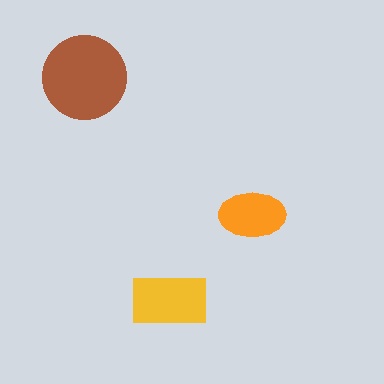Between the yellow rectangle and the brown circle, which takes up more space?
The brown circle.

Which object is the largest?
The brown circle.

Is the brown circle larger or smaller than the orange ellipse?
Larger.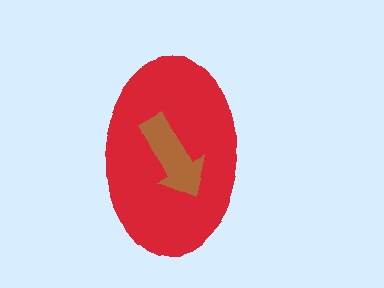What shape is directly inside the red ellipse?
The brown arrow.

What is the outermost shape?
The red ellipse.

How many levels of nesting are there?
2.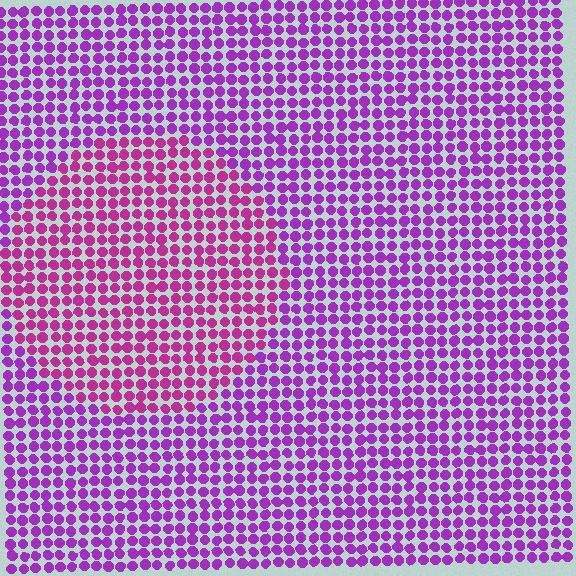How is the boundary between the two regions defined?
The boundary is defined purely by a slight shift in hue (about 28 degrees). Spacing, size, and orientation are identical on both sides.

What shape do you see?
I see a circle.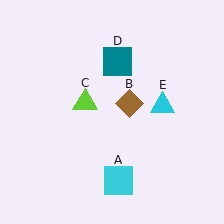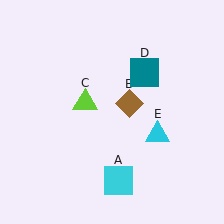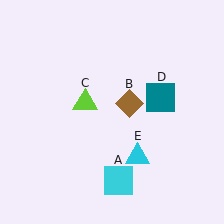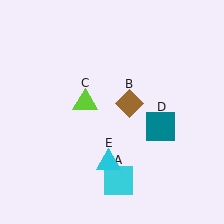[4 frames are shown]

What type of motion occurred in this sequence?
The teal square (object D), cyan triangle (object E) rotated clockwise around the center of the scene.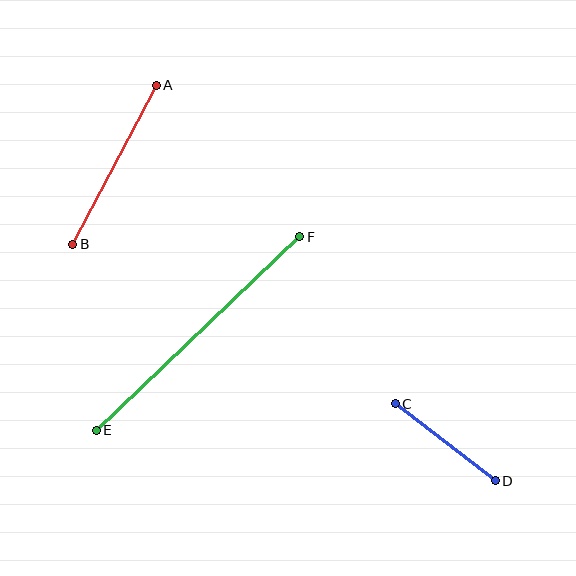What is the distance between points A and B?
The distance is approximately 180 pixels.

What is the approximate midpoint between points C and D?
The midpoint is at approximately (445, 442) pixels.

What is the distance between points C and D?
The distance is approximately 126 pixels.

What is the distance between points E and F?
The distance is approximately 281 pixels.